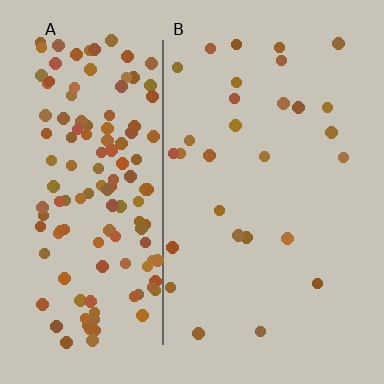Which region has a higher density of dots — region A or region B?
A (the left).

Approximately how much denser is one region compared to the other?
Approximately 5.1× — region A over region B.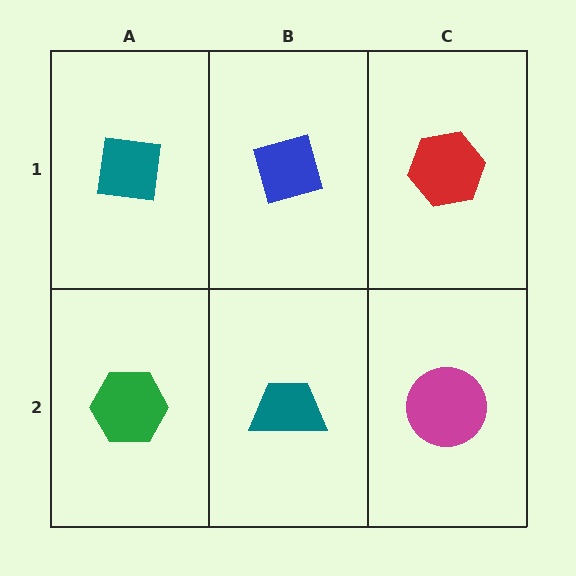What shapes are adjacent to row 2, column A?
A teal square (row 1, column A), a teal trapezoid (row 2, column B).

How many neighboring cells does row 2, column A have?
2.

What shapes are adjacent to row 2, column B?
A blue diamond (row 1, column B), a green hexagon (row 2, column A), a magenta circle (row 2, column C).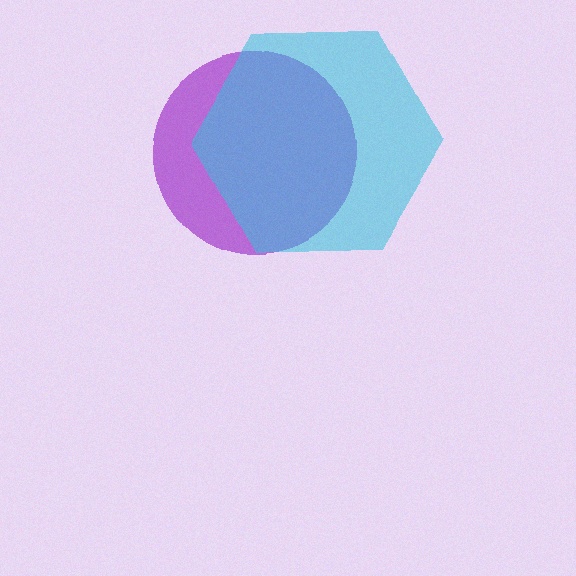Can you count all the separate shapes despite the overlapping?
Yes, there are 2 separate shapes.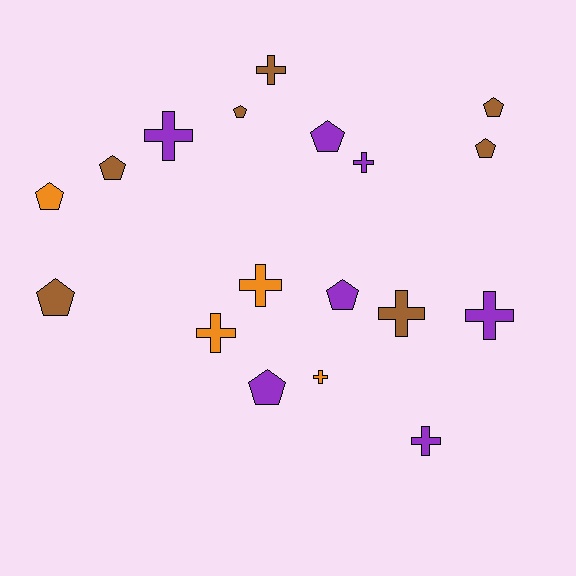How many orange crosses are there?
There are 3 orange crosses.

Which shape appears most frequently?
Cross, with 9 objects.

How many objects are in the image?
There are 18 objects.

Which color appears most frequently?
Brown, with 7 objects.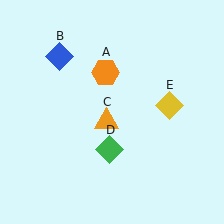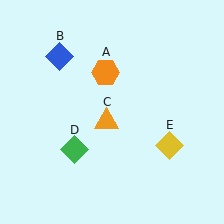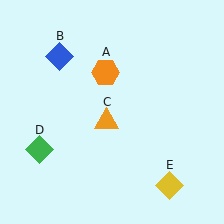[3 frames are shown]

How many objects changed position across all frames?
2 objects changed position: green diamond (object D), yellow diamond (object E).